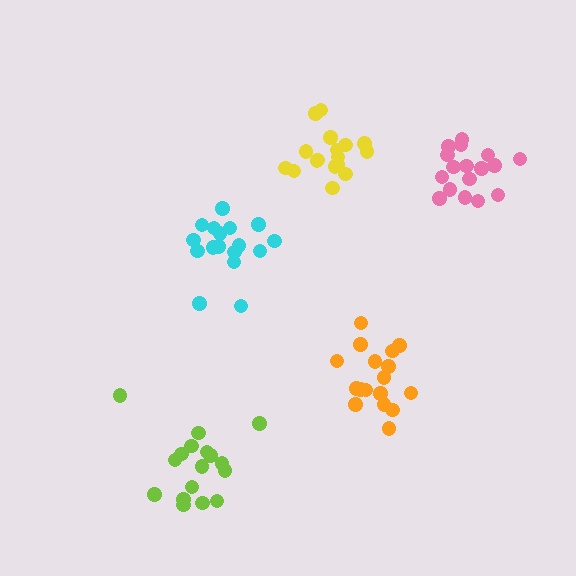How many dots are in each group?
Group 1: 17 dots, Group 2: 17 dots, Group 3: 17 dots, Group 4: 17 dots, Group 5: 17 dots (85 total).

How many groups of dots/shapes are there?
There are 5 groups.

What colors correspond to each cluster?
The clusters are colored: pink, cyan, lime, orange, yellow.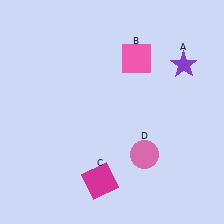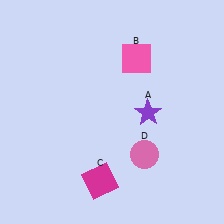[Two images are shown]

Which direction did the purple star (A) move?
The purple star (A) moved down.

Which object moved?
The purple star (A) moved down.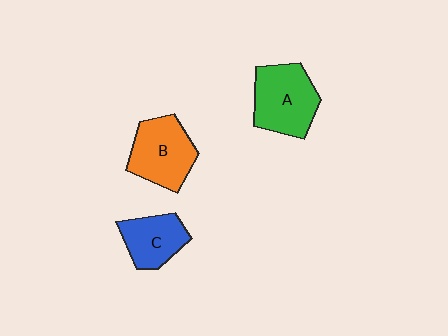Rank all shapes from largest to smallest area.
From largest to smallest: A (green), B (orange), C (blue).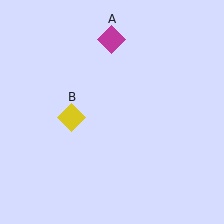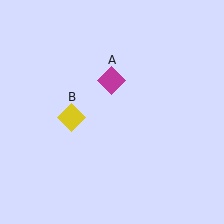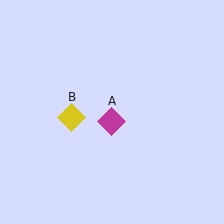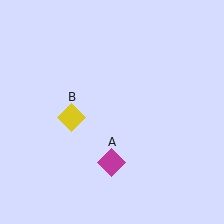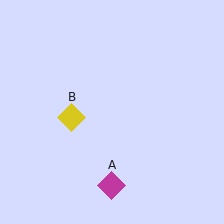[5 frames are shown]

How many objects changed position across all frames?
1 object changed position: magenta diamond (object A).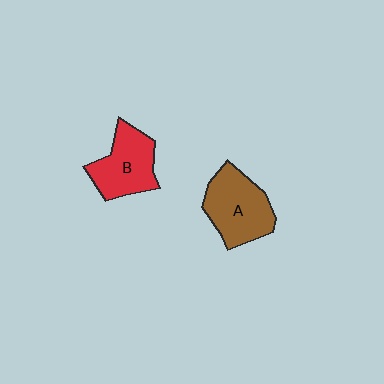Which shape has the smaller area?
Shape B (red).